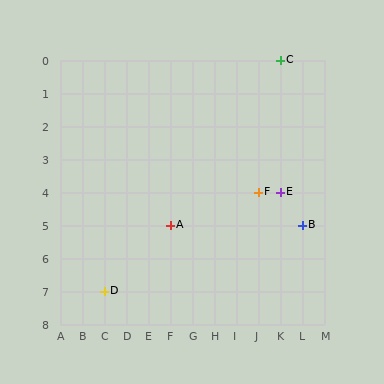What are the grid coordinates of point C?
Point C is at grid coordinates (K, 0).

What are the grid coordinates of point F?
Point F is at grid coordinates (J, 4).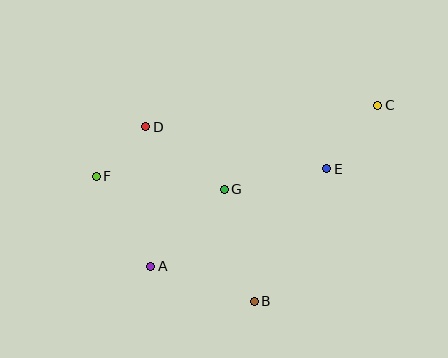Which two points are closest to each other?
Points D and F are closest to each other.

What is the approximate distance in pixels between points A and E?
The distance between A and E is approximately 201 pixels.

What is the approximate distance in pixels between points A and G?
The distance between A and G is approximately 106 pixels.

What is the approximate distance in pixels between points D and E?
The distance between D and E is approximately 186 pixels.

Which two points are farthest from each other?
Points C and F are farthest from each other.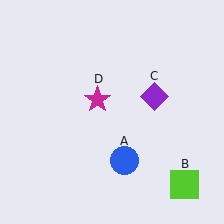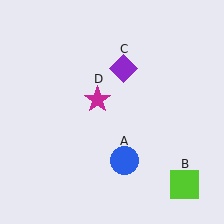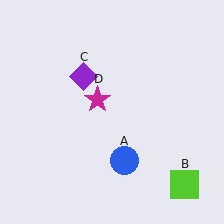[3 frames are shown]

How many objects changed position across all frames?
1 object changed position: purple diamond (object C).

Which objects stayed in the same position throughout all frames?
Blue circle (object A) and lime square (object B) and magenta star (object D) remained stationary.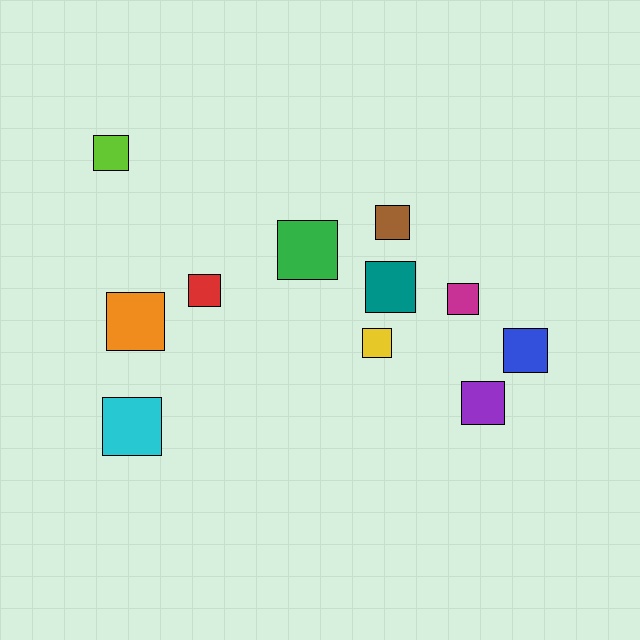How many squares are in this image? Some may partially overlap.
There are 11 squares.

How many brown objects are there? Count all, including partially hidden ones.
There is 1 brown object.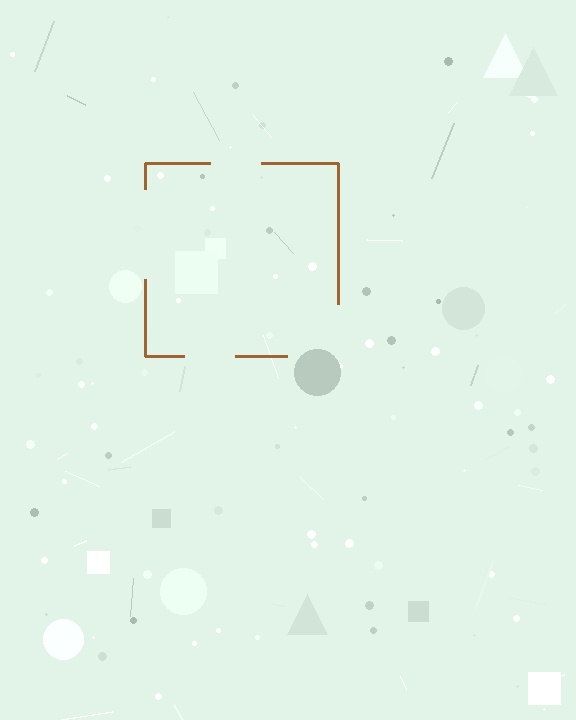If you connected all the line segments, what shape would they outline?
They would outline a square.